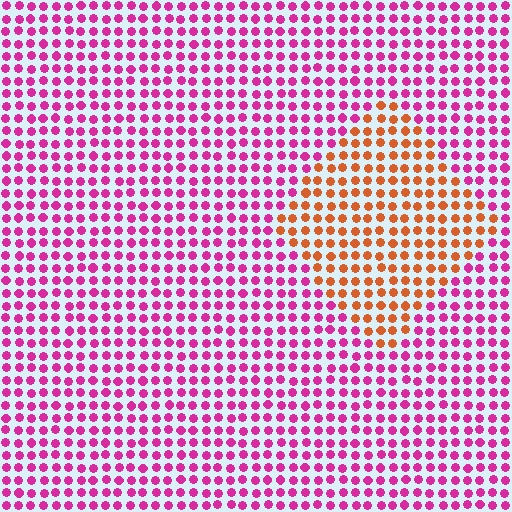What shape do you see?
I see a diamond.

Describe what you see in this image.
The image is filled with small magenta elements in a uniform arrangement. A diamond-shaped region is visible where the elements are tinted to a slightly different hue, forming a subtle color boundary.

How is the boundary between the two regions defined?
The boundary is defined purely by a slight shift in hue (about 59 degrees). Spacing, size, and orientation are identical on both sides.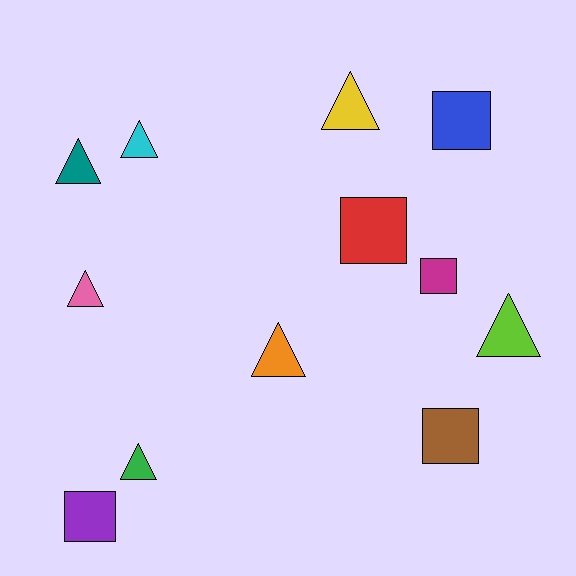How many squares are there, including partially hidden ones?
There are 5 squares.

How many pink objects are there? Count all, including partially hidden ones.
There is 1 pink object.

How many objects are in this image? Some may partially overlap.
There are 12 objects.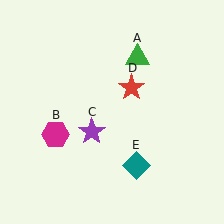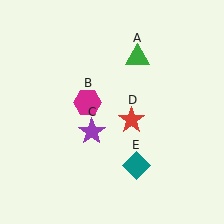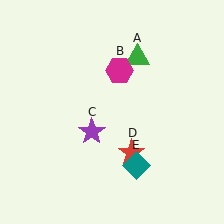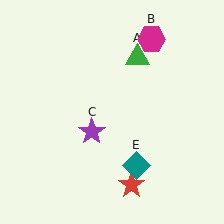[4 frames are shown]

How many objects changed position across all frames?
2 objects changed position: magenta hexagon (object B), red star (object D).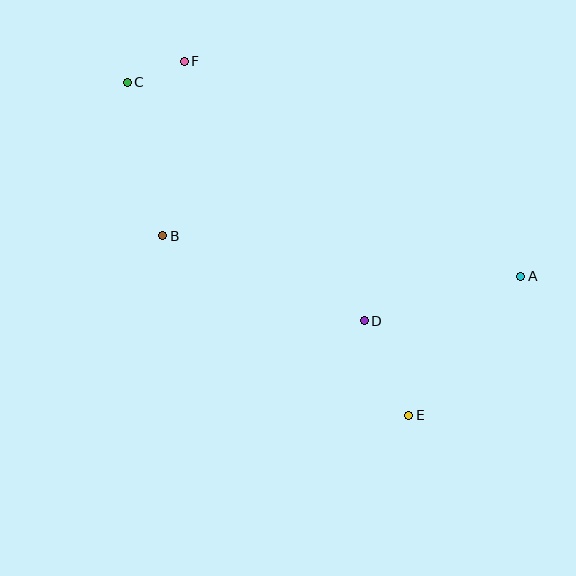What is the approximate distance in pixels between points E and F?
The distance between E and F is approximately 419 pixels.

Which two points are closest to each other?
Points C and F are closest to each other.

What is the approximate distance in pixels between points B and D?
The distance between B and D is approximately 219 pixels.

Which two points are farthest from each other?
Points A and C are farthest from each other.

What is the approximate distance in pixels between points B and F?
The distance between B and F is approximately 176 pixels.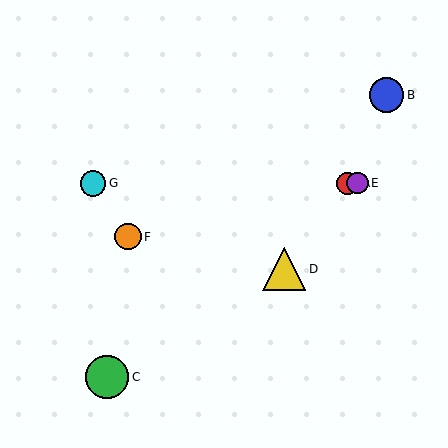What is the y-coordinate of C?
Object C is at y≈377.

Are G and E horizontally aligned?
Yes, both are at y≈183.